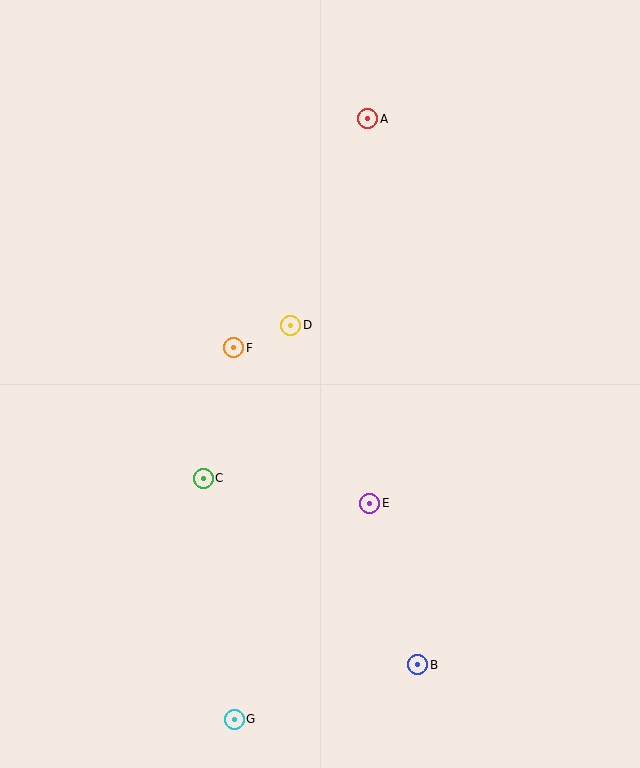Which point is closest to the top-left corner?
Point A is closest to the top-left corner.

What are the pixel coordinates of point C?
Point C is at (203, 478).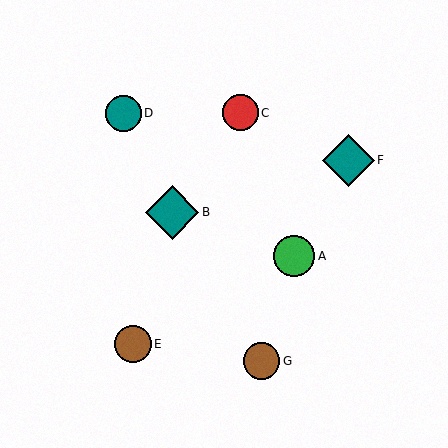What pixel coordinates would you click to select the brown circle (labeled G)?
Click at (262, 361) to select the brown circle G.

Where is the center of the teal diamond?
The center of the teal diamond is at (172, 213).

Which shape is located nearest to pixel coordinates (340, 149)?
The teal diamond (labeled F) at (348, 160) is nearest to that location.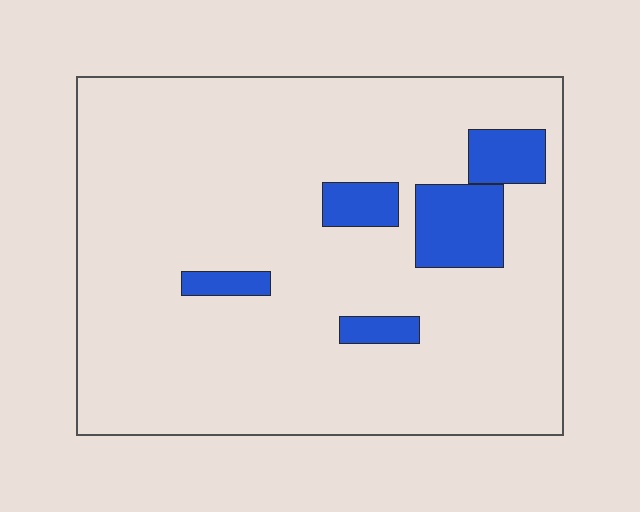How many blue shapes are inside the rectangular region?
5.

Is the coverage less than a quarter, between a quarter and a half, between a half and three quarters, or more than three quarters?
Less than a quarter.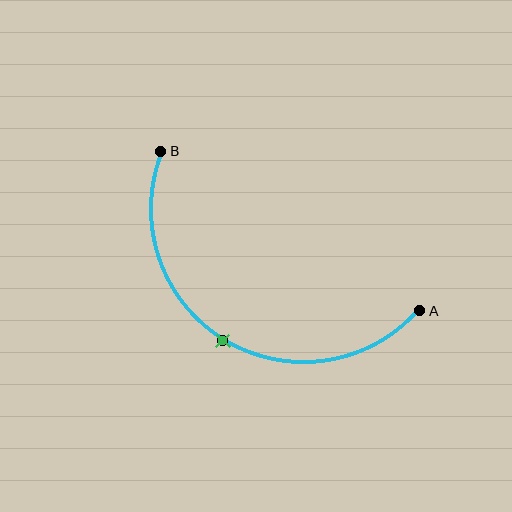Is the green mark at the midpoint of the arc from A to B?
Yes. The green mark lies on the arc at equal arc-length from both A and B — it is the arc midpoint.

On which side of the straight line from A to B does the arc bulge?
The arc bulges below the straight line connecting A and B.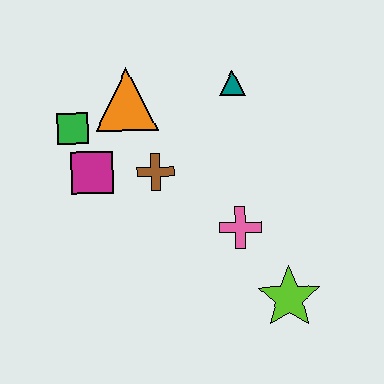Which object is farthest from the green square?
The lime star is farthest from the green square.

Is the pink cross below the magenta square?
Yes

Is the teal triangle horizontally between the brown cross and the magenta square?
No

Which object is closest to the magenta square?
The green square is closest to the magenta square.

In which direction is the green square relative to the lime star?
The green square is to the left of the lime star.